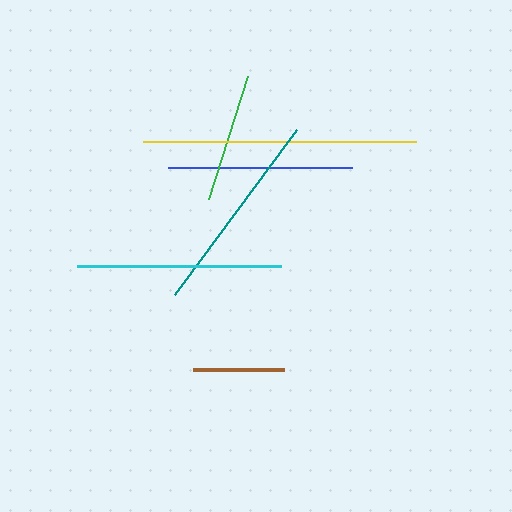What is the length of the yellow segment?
The yellow segment is approximately 273 pixels long.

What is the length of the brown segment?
The brown segment is approximately 91 pixels long.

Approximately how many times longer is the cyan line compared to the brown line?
The cyan line is approximately 2.2 times the length of the brown line.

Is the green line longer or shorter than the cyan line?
The cyan line is longer than the green line.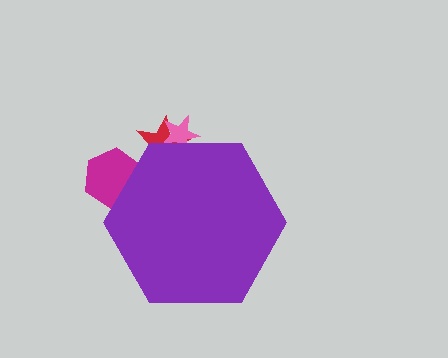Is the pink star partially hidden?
Yes, the pink star is partially hidden behind the purple hexagon.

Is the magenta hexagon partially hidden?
Yes, the magenta hexagon is partially hidden behind the purple hexagon.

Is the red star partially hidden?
Yes, the red star is partially hidden behind the purple hexagon.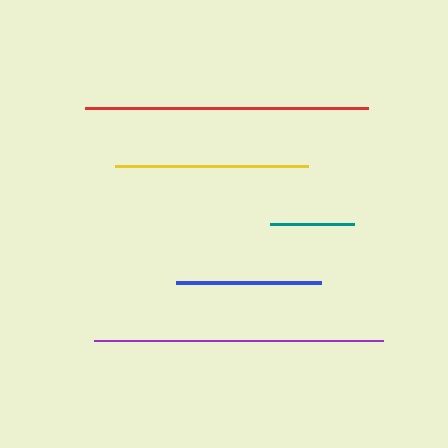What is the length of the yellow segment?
The yellow segment is approximately 193 pixels long.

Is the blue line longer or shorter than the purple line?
The purple line is longer than the blue line.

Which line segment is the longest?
The purple line is the longest at approximately 290 pixels.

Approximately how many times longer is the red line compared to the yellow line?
The red line is approximately 1.5 times the length of the yellow line.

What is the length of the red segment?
The red segment is approximately 283 pixels long.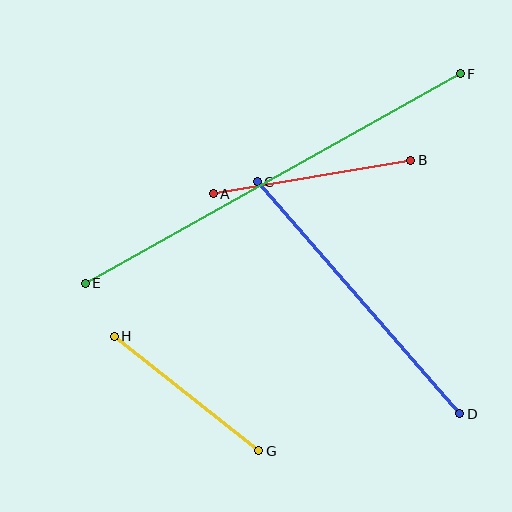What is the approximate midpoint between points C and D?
The midpoint is at approximately (358, 298) pixels.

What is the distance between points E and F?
The distance is approximately 430 pixels.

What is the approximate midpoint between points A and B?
The midpoint is at approximately (312, 177) pixels.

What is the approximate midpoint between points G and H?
The midpoint is at approximately (186, 394) pixels.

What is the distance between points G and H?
The distance is approximately 184 pixels.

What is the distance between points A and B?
The distance is approximately 200 pixels.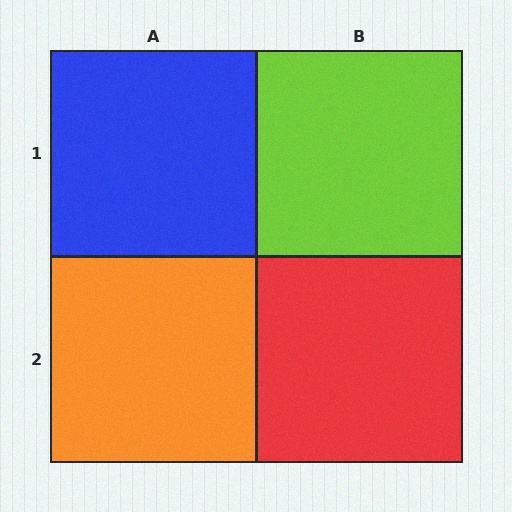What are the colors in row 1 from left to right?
Blue, lime.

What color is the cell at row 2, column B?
Red.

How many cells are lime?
1 cell is lime.